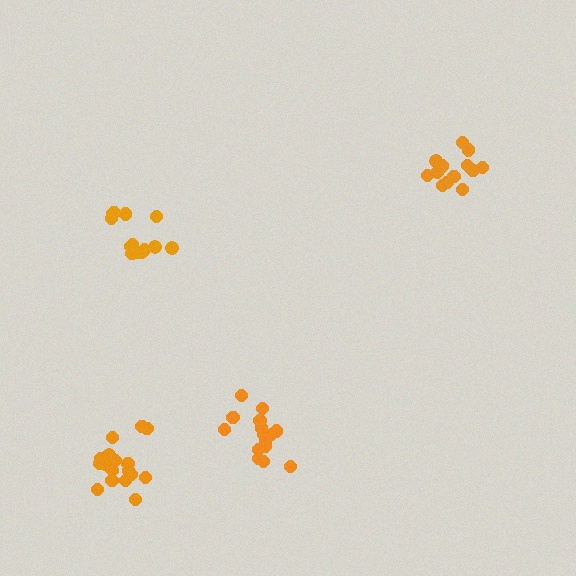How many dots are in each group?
Group 1: 17 dots, Group 2: 15 dots, Group 3: 15 dots, Group 4: 14 dots (61 total).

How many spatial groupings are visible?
There are 4 spatial groupings.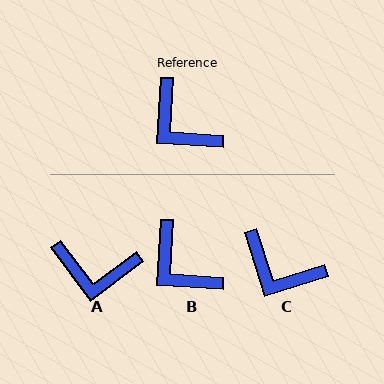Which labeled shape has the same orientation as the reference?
B.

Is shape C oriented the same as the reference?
No, it is off by about 21 degrees.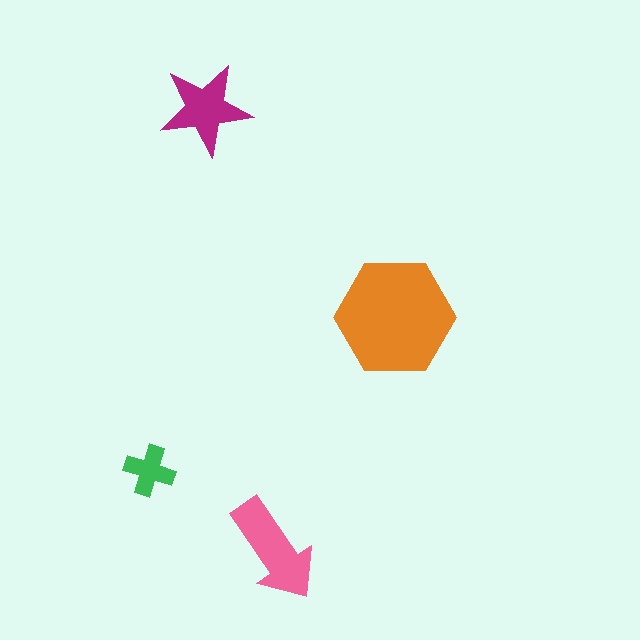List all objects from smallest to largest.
The green cross, the magenta star, the pink arrow, the orange hexagon.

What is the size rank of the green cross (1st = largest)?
4th.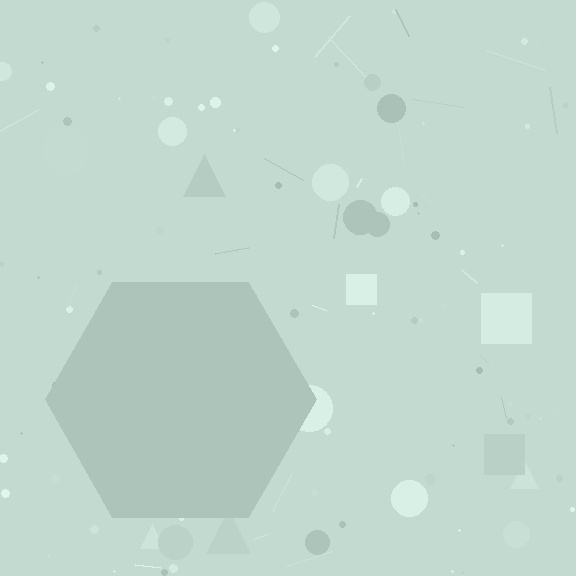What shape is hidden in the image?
A hexagon is hidden in the image.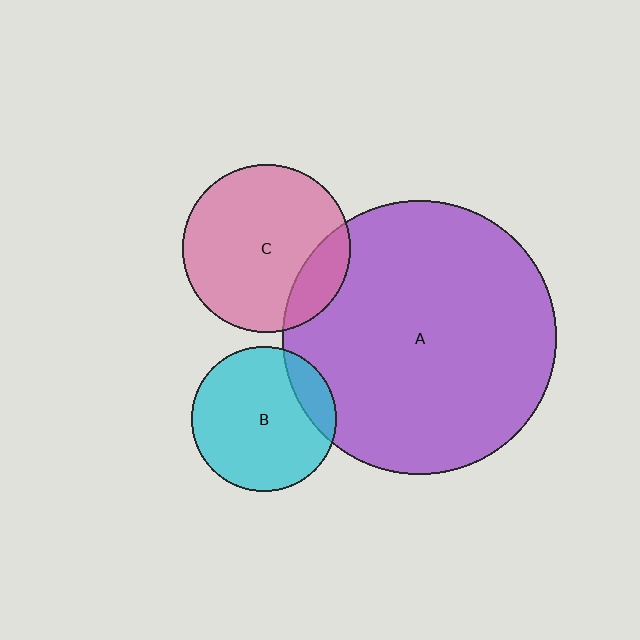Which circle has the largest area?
Circle A (purple).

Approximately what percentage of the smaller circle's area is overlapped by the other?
Approximately 15%.